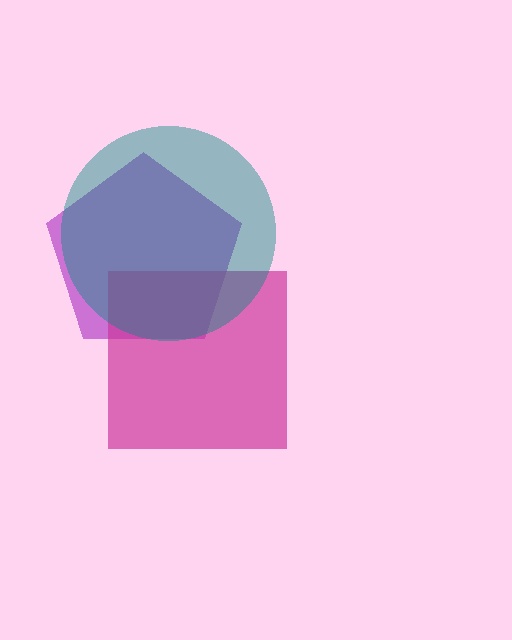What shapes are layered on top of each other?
The layered shapes are: a purple pentagon, a magenta square, a teal circle.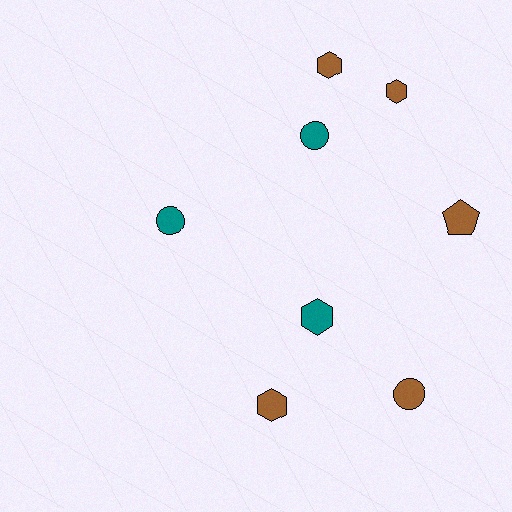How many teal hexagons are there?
There is 1 teal hexagon.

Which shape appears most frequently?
Hexagon, with 4 objects.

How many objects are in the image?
There are 8 objects.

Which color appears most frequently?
Brown, with 5 objects.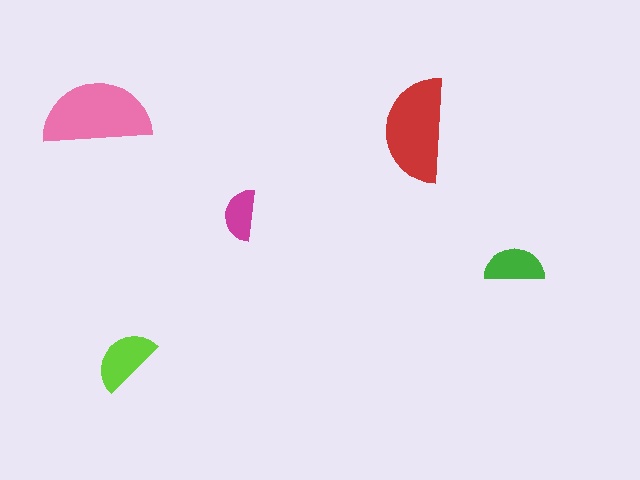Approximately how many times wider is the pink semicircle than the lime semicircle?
About 1.5 times wider.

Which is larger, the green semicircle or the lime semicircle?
The lime one.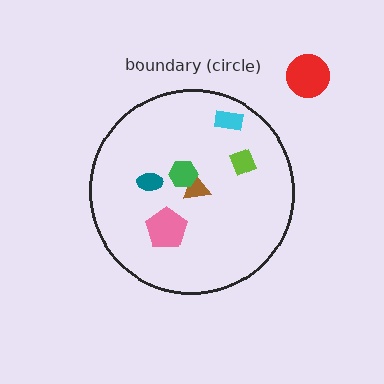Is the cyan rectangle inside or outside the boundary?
Inside.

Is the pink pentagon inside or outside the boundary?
Inside.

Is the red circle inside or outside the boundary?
Outside.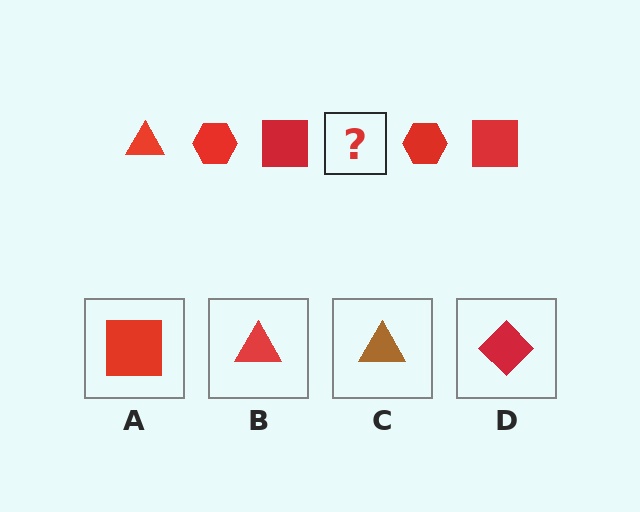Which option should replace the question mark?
Option B.